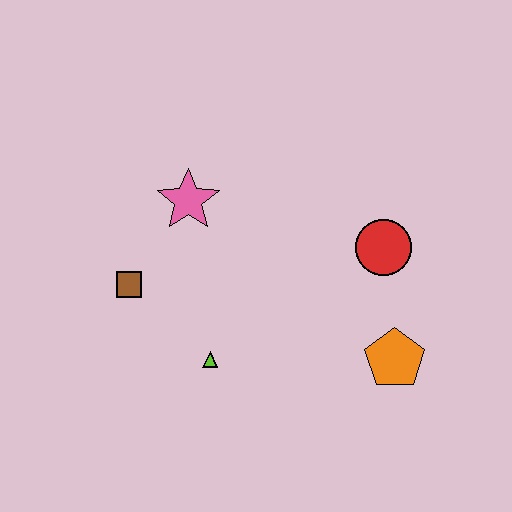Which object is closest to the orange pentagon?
The red circle is closest to the orange pentagon.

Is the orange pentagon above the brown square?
No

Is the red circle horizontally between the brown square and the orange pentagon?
Yes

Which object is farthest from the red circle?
The brown square is farthest from the red circle.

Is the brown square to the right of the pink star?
No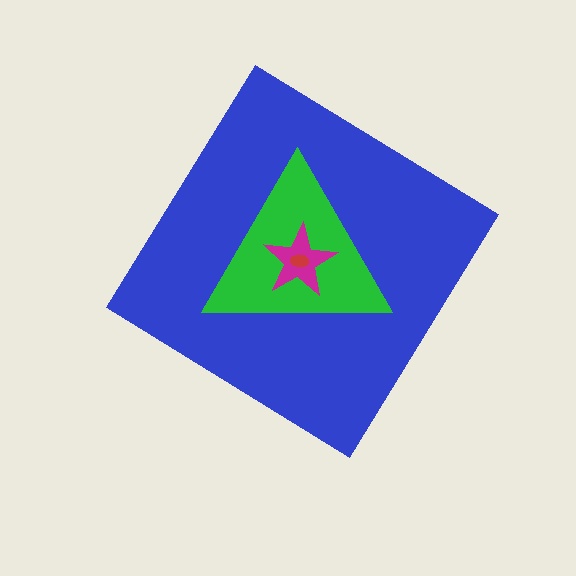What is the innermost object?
The red ellipse.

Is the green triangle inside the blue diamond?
Yes.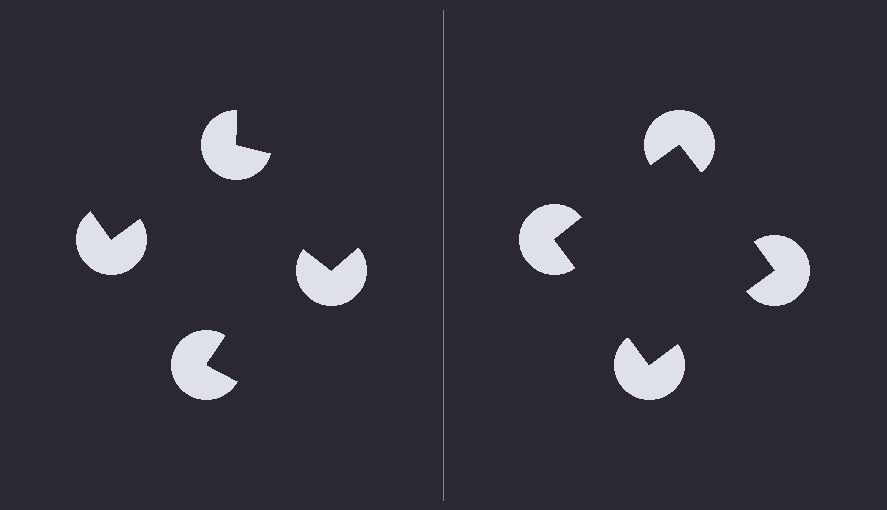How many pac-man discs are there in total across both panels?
8 — 4 on each side.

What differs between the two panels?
The pac-man discs are positioned identically on both sides; only the wedge orientations differ. On the right they align to a square; on the left they are misaligned.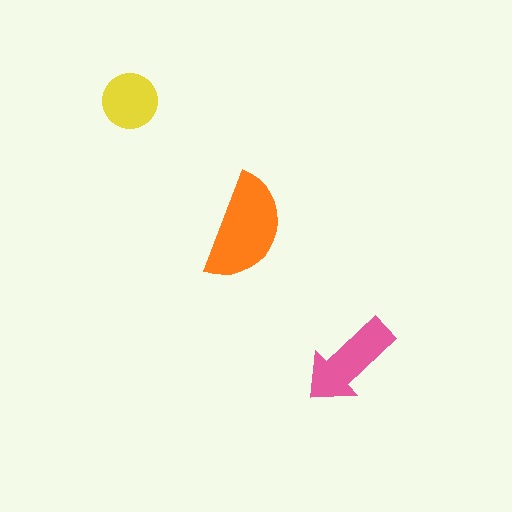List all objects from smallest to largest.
The yellow circle, the pink arrow, the orange semicircle.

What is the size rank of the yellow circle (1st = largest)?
3rd.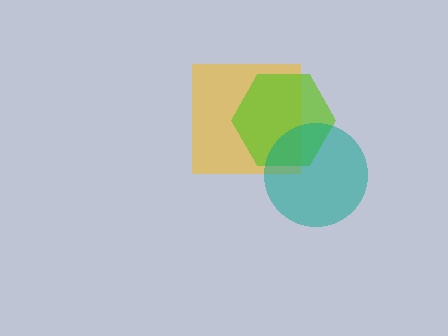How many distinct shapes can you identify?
There are 3 distinct shapes: a yellow square, a lime hexagon, a teal circle.